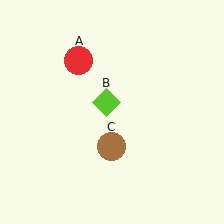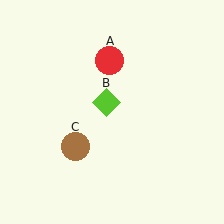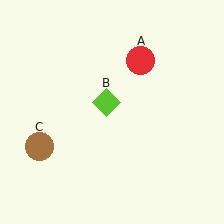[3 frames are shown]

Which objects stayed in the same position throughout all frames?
Lime diamond (object B) remained stationary.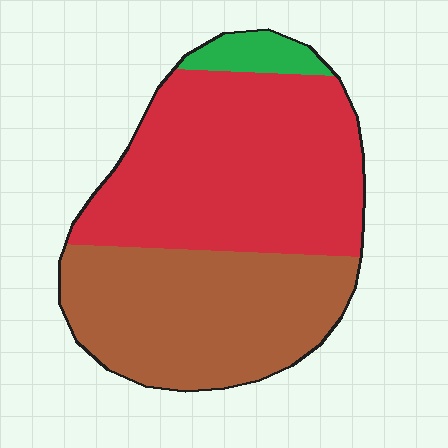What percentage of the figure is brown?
Brown covers 42% of the figure.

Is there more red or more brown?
Red.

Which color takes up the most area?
Red, at roughly 50%.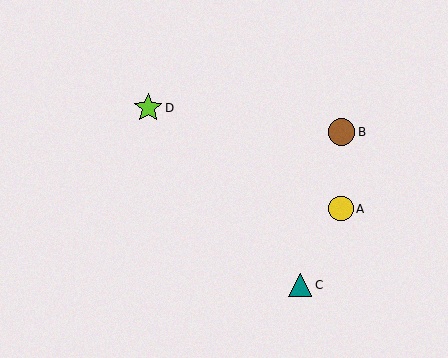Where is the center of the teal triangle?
The center of the teal triangle is at (300, 285).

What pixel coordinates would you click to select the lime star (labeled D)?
Click at (148, 108) to select the lime star D.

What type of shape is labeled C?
Shape C is a teal triangle.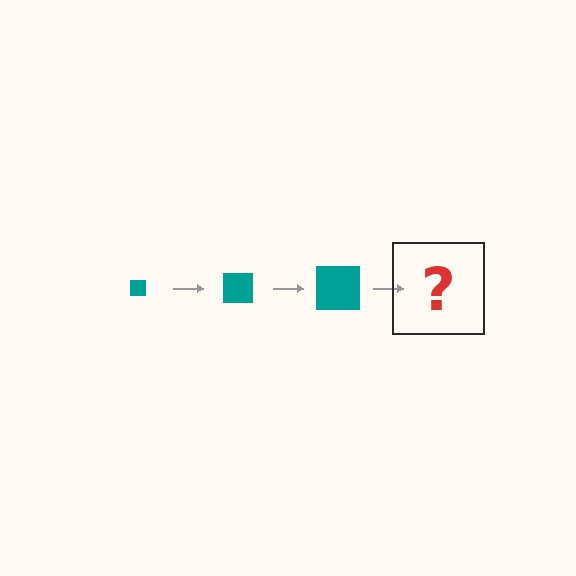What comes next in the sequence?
The next element should be a teal square, larger than the previous one.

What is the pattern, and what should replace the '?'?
The pattern is that the square gets progressively larger each step. The '?' should be a teal square, larger than the previous one.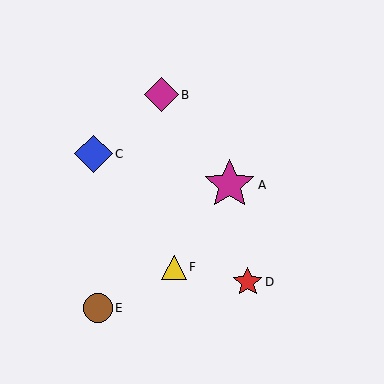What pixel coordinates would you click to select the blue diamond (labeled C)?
Click at (94, 154) to select the blue diamond C.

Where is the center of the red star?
The center of the red star is at (248, 282).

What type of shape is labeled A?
Shape A is a magenta star.